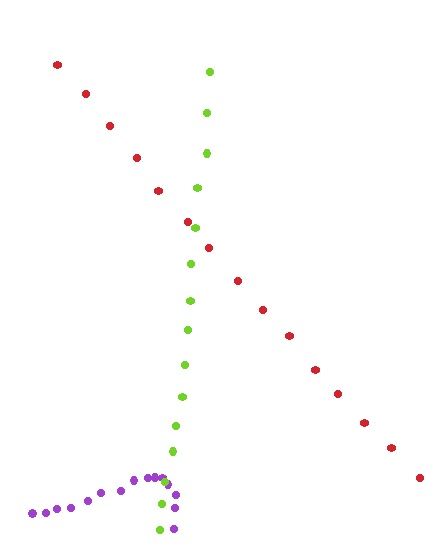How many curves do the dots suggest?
There are 3 distinct paths.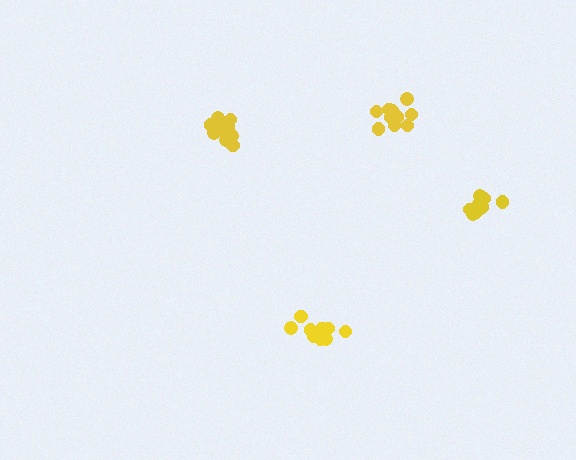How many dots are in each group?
Group 1: 10 dots, Group 2: 12 dots, Group 3: 11 dots, Group 4: 9 dots (42 total).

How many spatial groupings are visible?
There are 4 spatial groupings.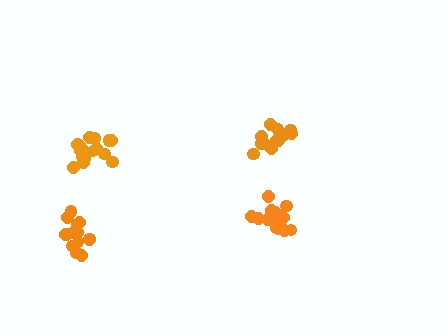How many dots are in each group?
Group 1: 18 dots, Group 2: 14 dots, Group 3: 14 dots, Group 4: 17 dots (63 total).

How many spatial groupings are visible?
There are 4 spatial groupings.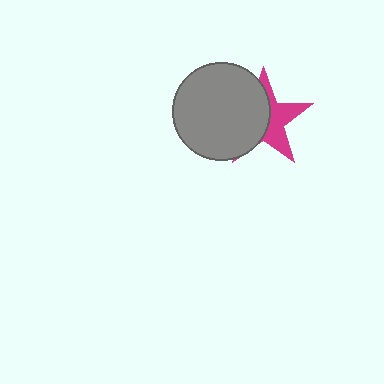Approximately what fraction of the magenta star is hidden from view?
Roughly 56% of the magenta star is hidden behind the gray circle.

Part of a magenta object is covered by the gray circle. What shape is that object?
It is a star.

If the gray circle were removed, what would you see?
You would see the complete magenta star.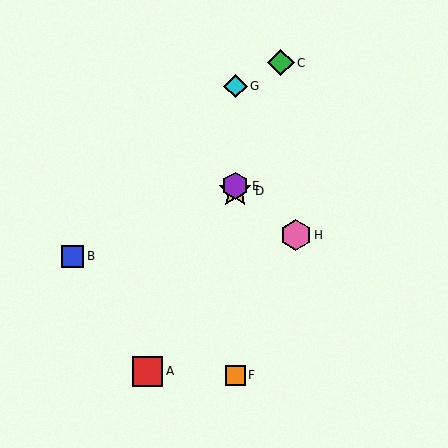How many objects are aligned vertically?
4 objects (D, E, F, G) are aligned vertically.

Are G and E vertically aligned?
Yes, both are at x≈235.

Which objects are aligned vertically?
Objects D, E, F, G are aligned vertically.